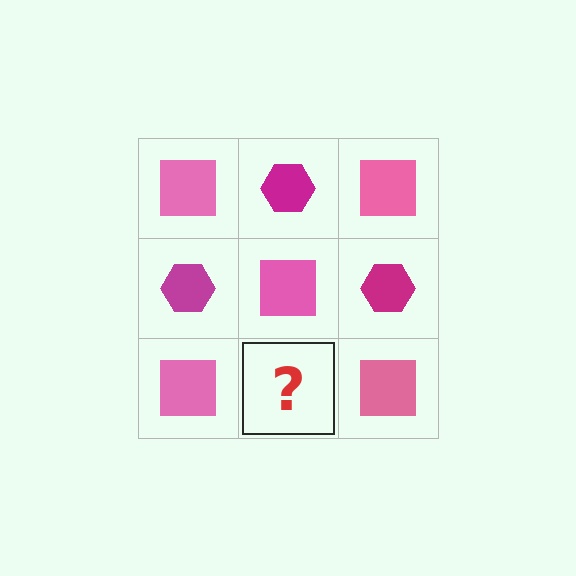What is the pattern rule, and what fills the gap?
The rule is that it alternates pink square and magenta hexagon in a checkerboard pattern. The gap should be filled with a magenta hexagon.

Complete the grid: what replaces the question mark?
The question mark should be replaced with a magenta hexagon.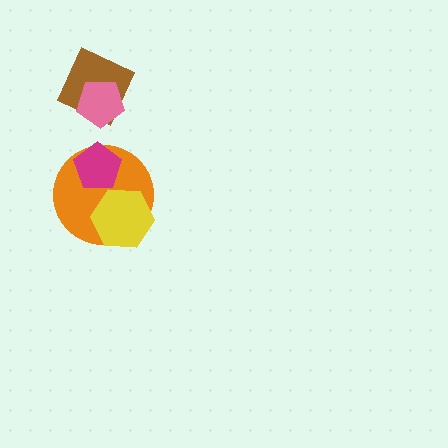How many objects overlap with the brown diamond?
1 object overlaps with the brown diamond.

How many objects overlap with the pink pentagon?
1 object overlaps with the pink pentagon.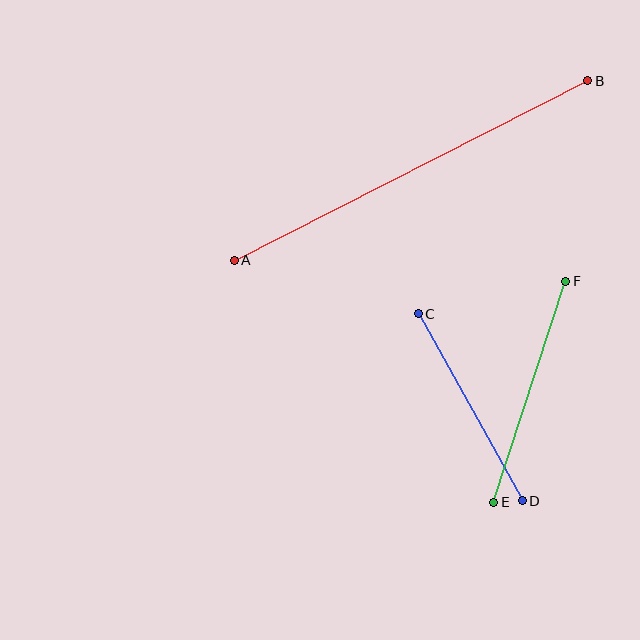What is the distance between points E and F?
The distance is approximately 232 pixels.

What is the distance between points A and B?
The distance is approximately 397 pixels.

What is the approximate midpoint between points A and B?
The midpoint is at approximately (411, 170) pixels.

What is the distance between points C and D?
The distance is approximately 214 pixels.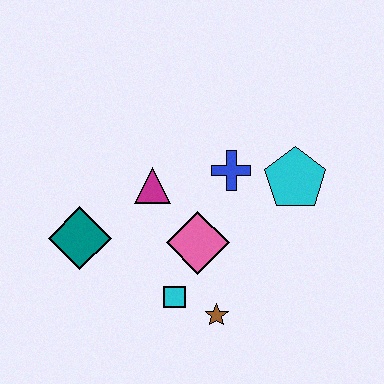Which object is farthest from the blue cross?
The teal diamond is farthest from the blue cross.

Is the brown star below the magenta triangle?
Yes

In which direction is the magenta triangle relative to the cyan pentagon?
The magenta triangle is to the left of the cyan pentagon.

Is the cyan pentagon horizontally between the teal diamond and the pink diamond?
No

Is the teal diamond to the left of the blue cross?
Yes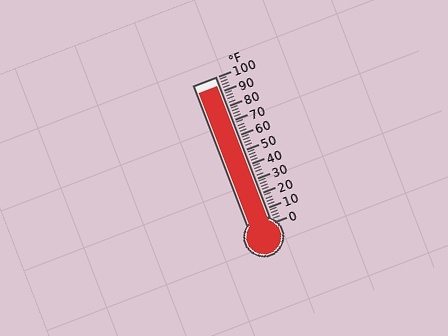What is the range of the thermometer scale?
The thermometer scale ranges from 0°F to 100°F.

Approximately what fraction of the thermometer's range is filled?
The thermometer is filled to approximately 95% of its range.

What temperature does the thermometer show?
The thermometer shows approximately 94°F.